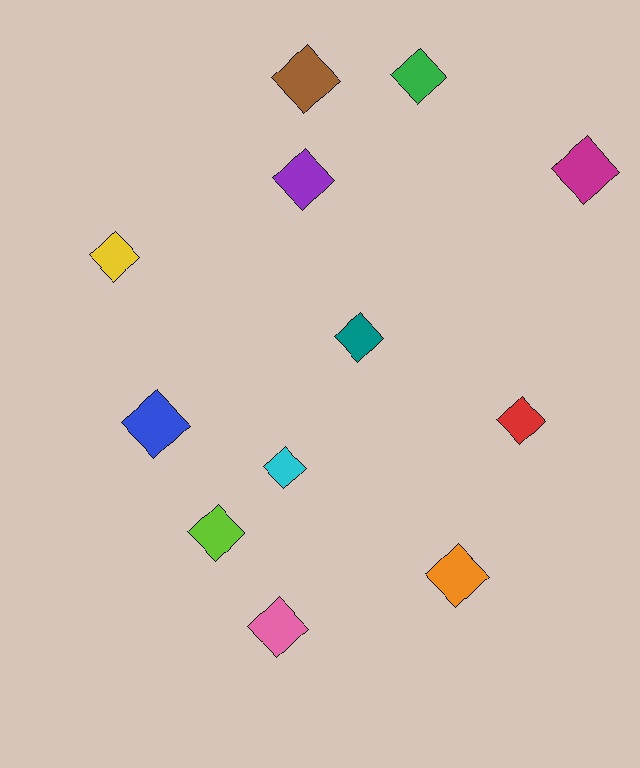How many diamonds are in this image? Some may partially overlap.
There are 12 diamonds.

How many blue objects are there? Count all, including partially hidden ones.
There is 1 blue object.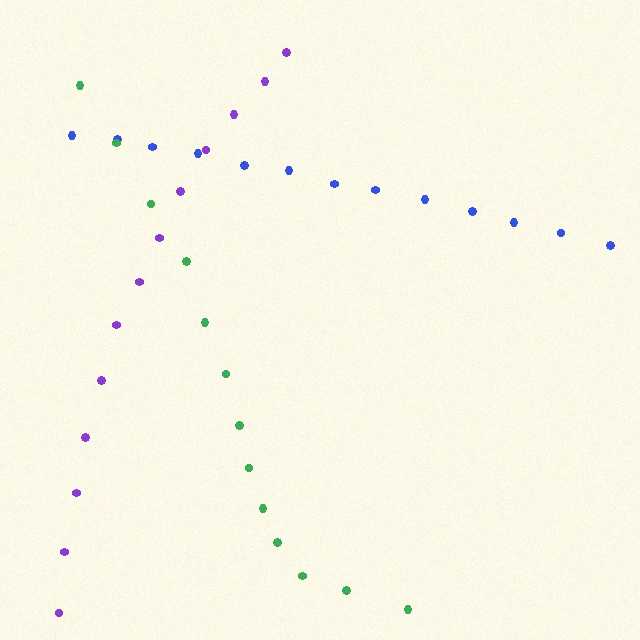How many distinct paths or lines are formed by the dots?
There are 3 distinct paths.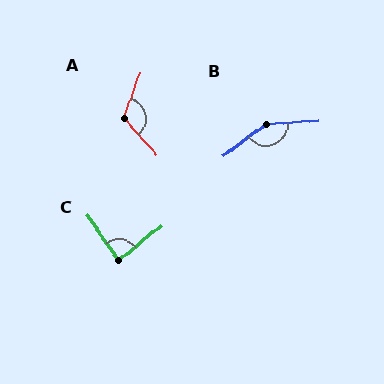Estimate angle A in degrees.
Approximately 119 degrees.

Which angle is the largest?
B, at approximately 147 degrees.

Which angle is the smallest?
C, at approximately 86 degrees.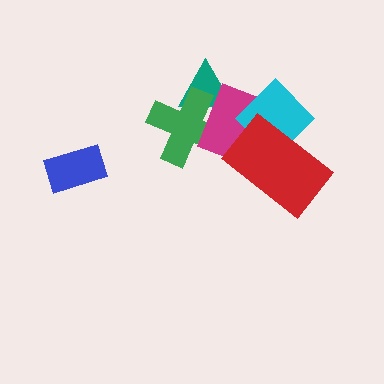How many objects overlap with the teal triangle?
2 objects overlap with the teal triangle.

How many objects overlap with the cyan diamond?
2 objects overlap with the cyan diamond.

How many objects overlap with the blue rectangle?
0 objects overlap with the blue rectangle.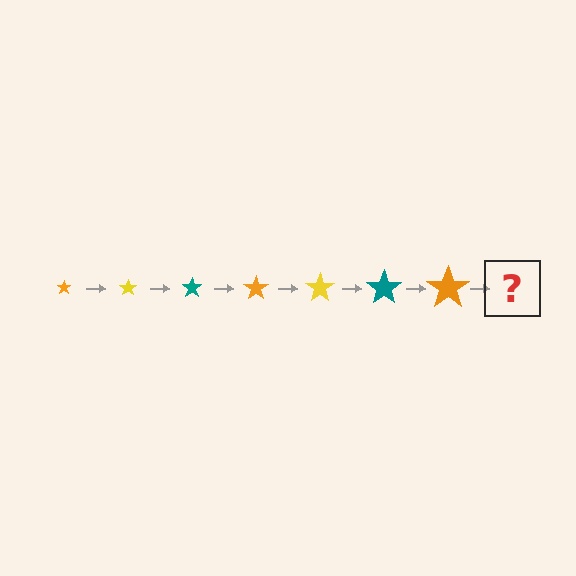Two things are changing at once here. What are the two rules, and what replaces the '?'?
The two rules are that the star grows larger each step and the color cycles through orange, yellow, and teal. The '?' should be a yellow star, larger than the previous one.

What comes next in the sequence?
The next element should be a yellow star, larger than the previous one.